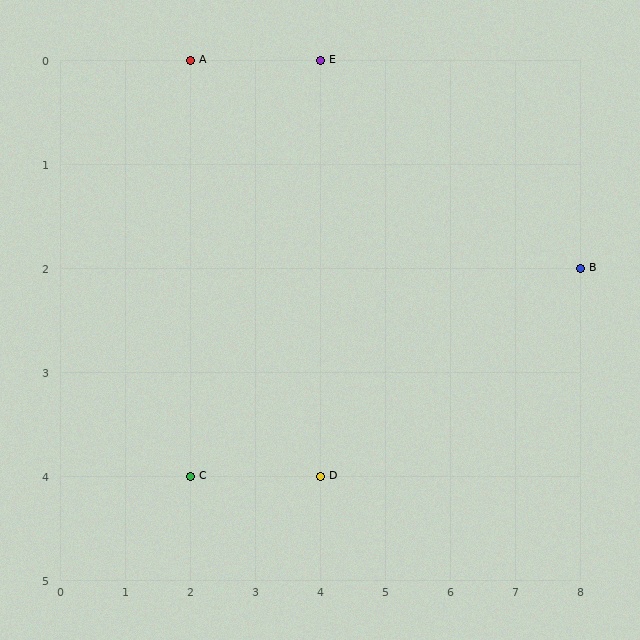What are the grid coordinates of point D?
Point D is at grid coordinates (4, 4).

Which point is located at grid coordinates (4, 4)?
Point D is at (4, 4).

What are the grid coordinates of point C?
Point C is at grid coordinates (2, 4).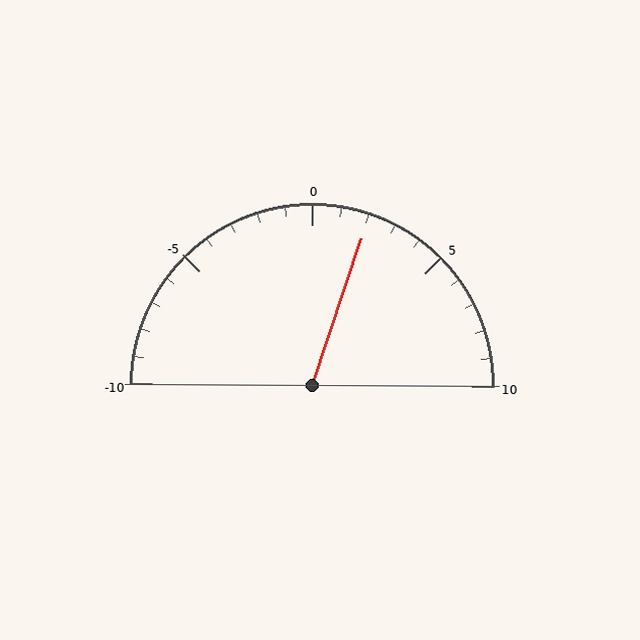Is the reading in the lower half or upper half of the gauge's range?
The reading is in the upper half of the range (-10 to 10).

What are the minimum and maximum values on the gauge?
The gauge ranges from -10 to 10.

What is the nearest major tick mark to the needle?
The nearest major tick mark is 0.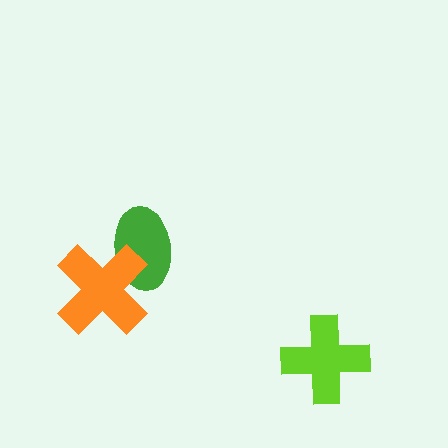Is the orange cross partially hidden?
No, no other shape covers it.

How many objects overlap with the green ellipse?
1 object overlaps with the green ellipse.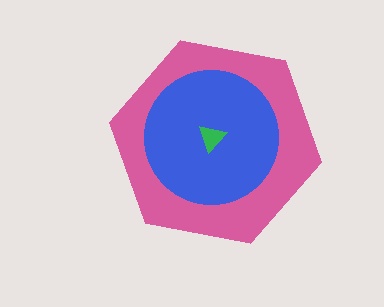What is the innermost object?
The green triangle.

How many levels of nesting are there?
3.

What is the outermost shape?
The pink hexagon.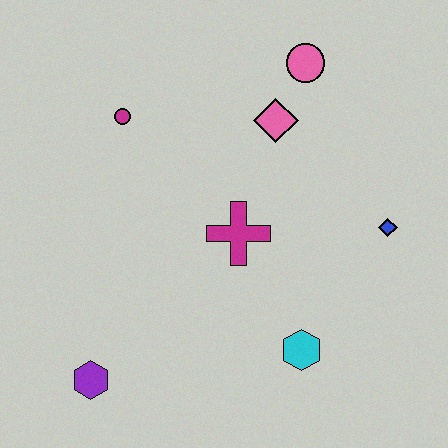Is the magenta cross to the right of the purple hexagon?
Yes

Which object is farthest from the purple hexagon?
The pink circle is farthest from the purple hexagon.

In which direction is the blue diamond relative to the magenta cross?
The blue diamond is to the right of the magenta cross.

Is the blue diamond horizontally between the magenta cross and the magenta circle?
No